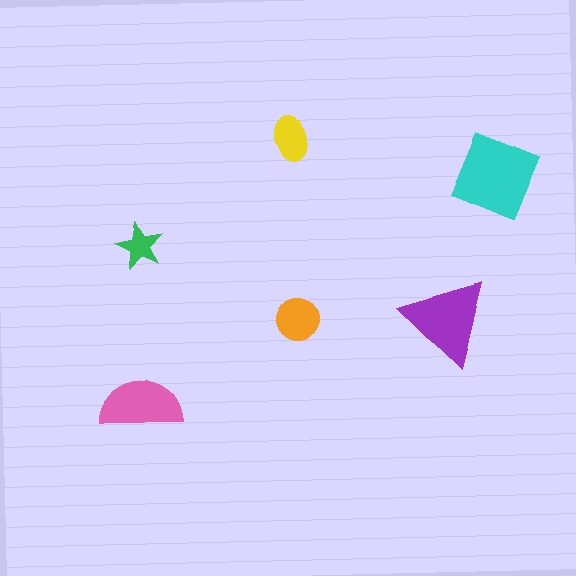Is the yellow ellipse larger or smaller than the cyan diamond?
Smaller.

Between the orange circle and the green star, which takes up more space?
The orange circle.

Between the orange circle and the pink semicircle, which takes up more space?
The pink semicircle.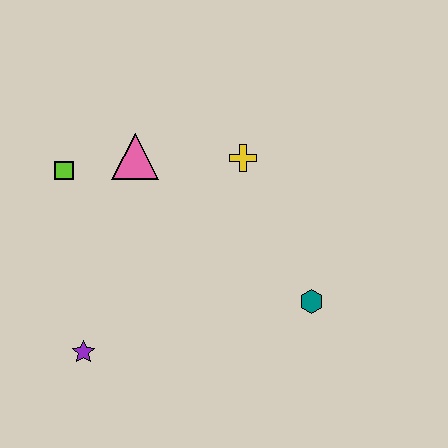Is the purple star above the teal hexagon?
No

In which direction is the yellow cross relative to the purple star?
The yellow cross is above the purple star.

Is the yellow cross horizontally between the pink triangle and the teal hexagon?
Yes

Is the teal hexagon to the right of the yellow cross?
Yes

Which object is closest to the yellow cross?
The pink triangle is closest to the yellow cross.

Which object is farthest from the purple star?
The yellow cross is farthest from the purple star.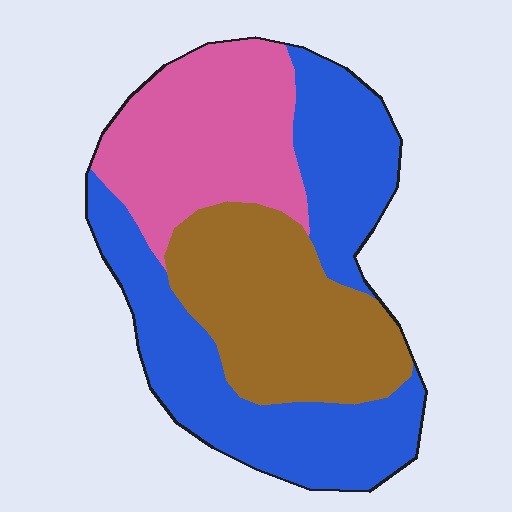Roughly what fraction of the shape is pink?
Pink takes up about one quarter (1/4) of the shape.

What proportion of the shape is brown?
Brown covers roughly 30% of the shape.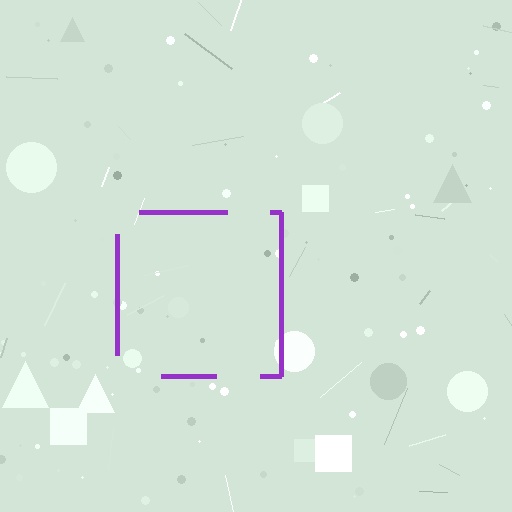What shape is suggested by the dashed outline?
The dashed outline suggests a square.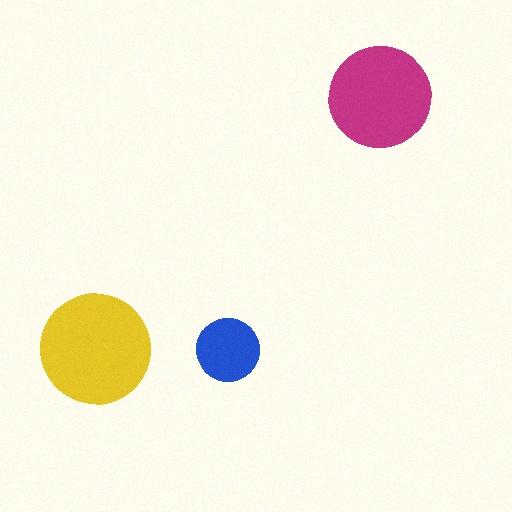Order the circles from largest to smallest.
the yellow one, the magenta one, the blue one.